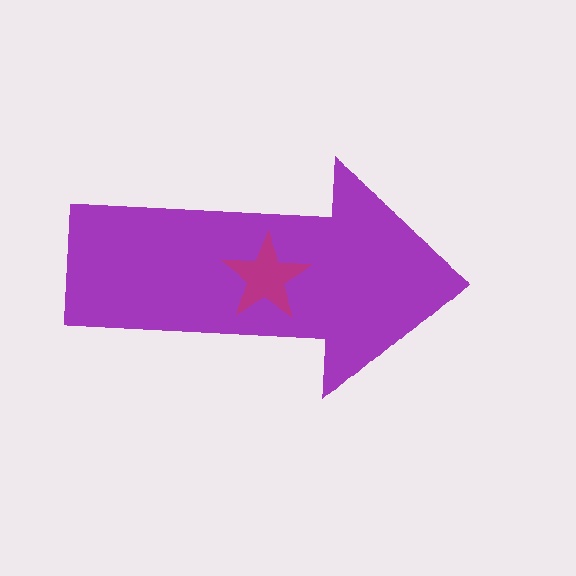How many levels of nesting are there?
2.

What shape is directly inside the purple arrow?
The magenta star.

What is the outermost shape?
The purple arrow.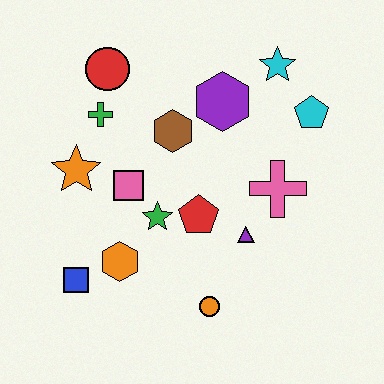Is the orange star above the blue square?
Yes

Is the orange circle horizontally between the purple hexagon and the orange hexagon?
Yes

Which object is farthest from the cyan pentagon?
The blue square is farthest from the cyan pentagon.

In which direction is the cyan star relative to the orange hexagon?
The cyan star is above the orange hexagon.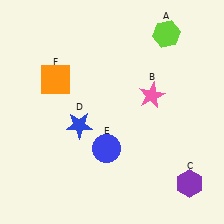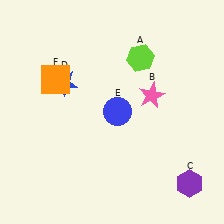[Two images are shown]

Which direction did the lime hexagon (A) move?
The lime hexagon (A) moved left.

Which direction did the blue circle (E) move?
The blue circle (E) moved up.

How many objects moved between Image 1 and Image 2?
3 objects moved between the two images.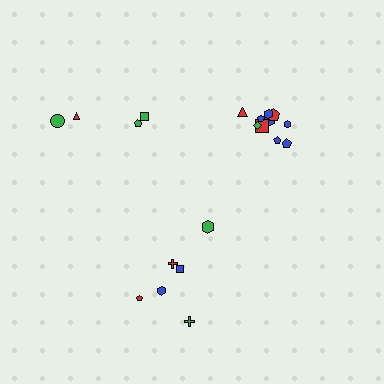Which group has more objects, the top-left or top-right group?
The top-right group.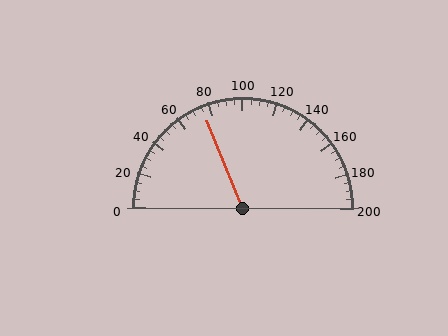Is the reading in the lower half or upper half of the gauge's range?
The reading is in the lower half of the range (0 to 200).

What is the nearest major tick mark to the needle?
The nearest major tick mark is 80.